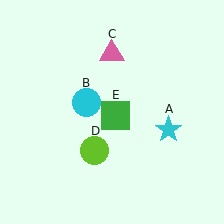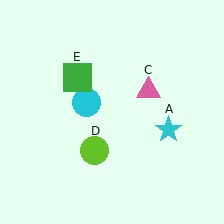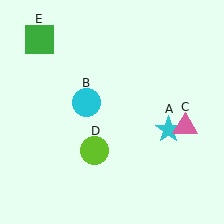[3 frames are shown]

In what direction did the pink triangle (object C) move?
The pink triangle (object C) moved down and to the right.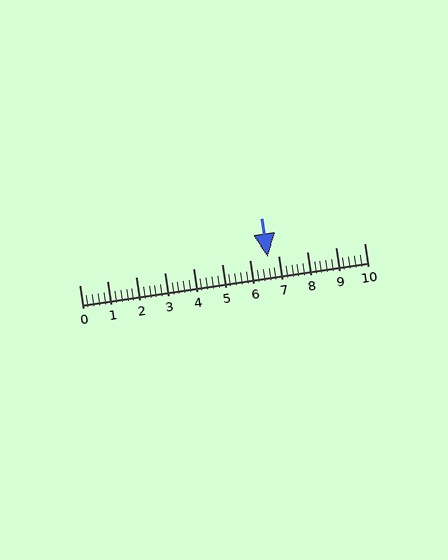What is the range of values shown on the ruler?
The ruler shows values from 0 to 10.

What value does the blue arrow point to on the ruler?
The blue arrow points to approximately 6.6.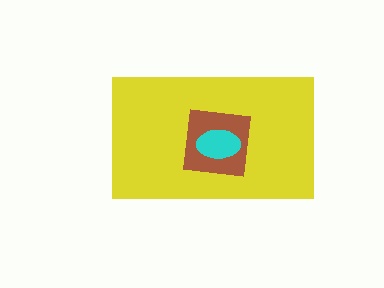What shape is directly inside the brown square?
The cyan ellipse.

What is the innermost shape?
The cyan ellipse.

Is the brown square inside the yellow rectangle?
Yes.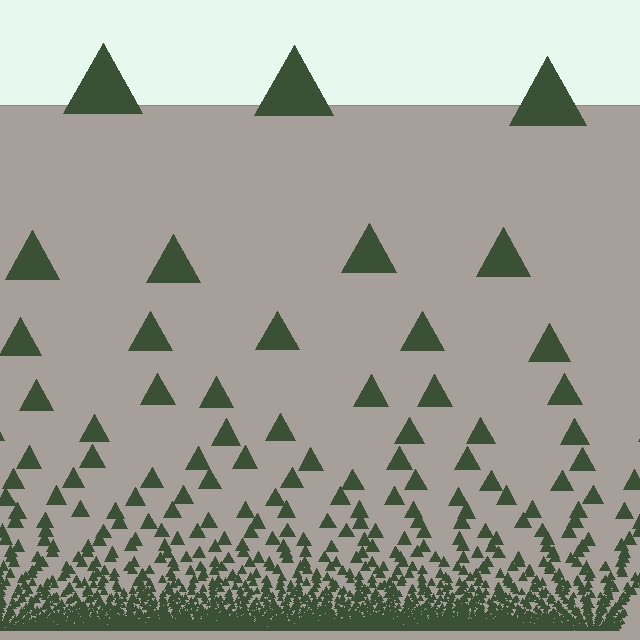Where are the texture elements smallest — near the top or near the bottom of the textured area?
Near the bottom.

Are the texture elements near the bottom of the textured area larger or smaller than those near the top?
Smaller. The gradient is inverted — elements near the bottom are smaller and denser.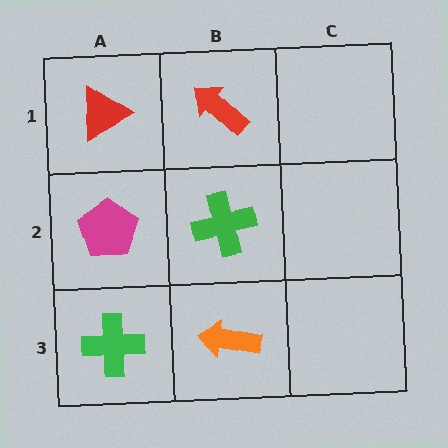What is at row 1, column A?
A red triangle.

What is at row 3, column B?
An orange arrow.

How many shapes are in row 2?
2 shapes.